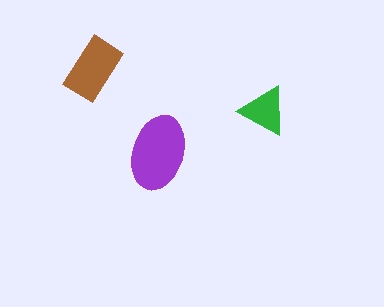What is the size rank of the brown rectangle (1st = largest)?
2nd.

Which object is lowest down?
The purple ellipse is bottommost.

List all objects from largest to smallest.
The purple ellipse, the brown rectangle, the green triangle.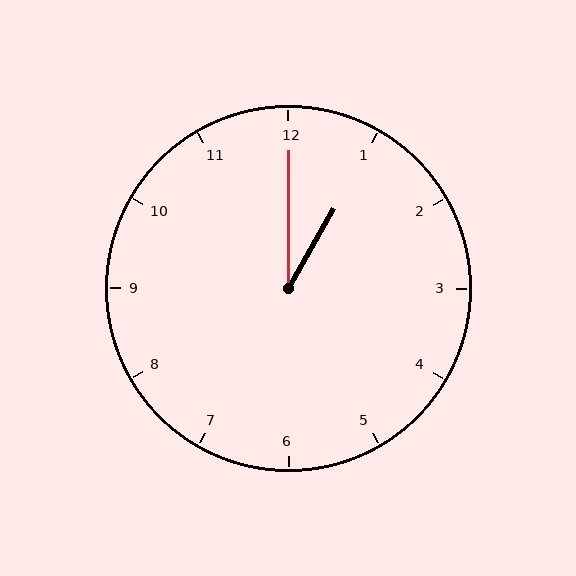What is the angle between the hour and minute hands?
Approximately 30 degrees.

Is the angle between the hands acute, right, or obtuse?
It is acute.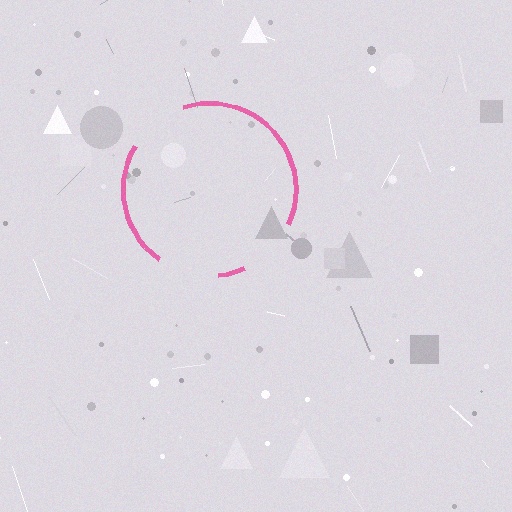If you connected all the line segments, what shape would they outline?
They would outline a circle.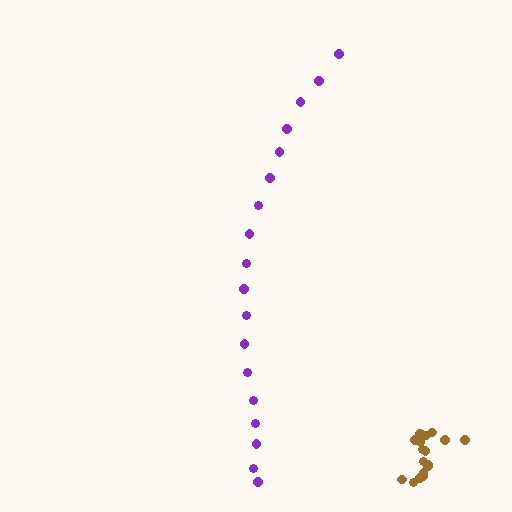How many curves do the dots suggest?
There are 2 distinct paths.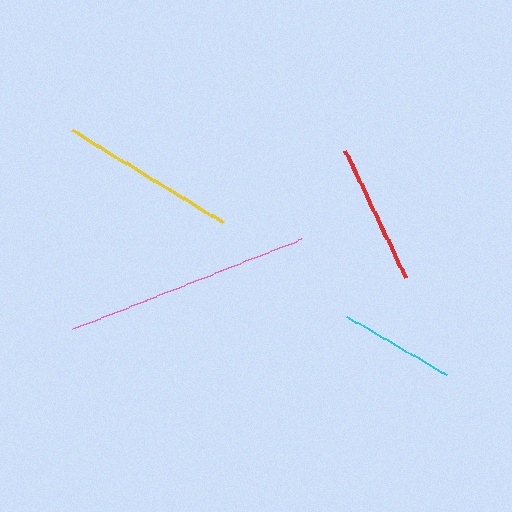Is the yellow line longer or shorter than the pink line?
The pink line is longer than the yellow line.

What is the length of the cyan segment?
The cyan segment is approximately 116 pixels long.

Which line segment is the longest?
The pink line is the longest at approximately 247 pixels.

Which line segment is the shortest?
The cyan line is the shortest at approximately 116 pixels.